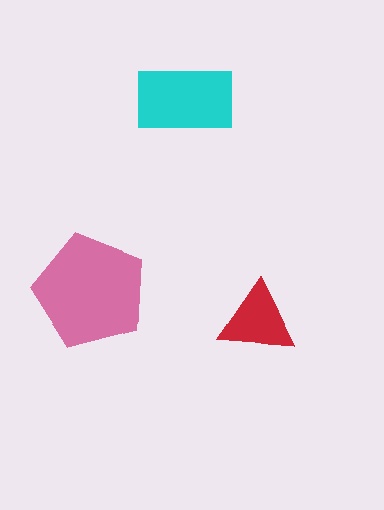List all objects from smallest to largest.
The red triangle, the cyan rectangle, the pink pentagon.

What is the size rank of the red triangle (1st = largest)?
3rd.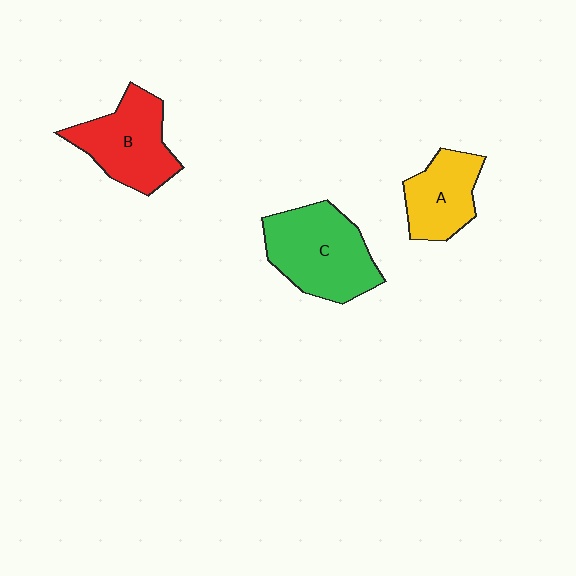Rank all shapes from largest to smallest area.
From largest to smallest: C (green), B (red), A (yellow).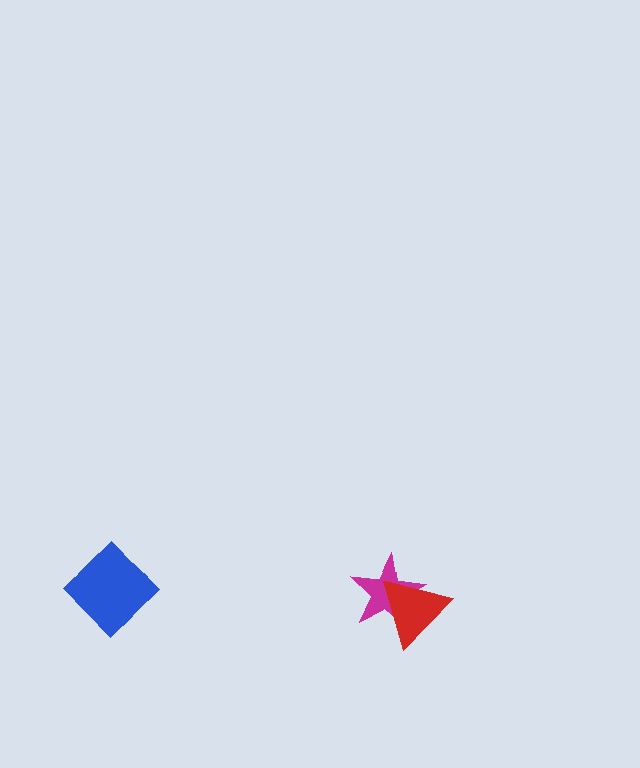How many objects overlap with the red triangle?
1 object overlaps with the red triangle.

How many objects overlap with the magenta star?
1 object overlaps with the magenta star.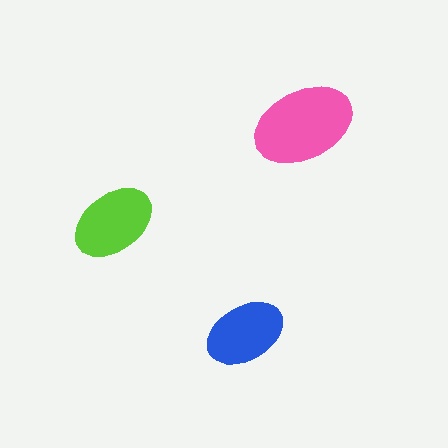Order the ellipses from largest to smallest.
the pink one, the lime one, the blue one.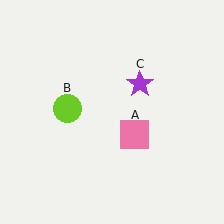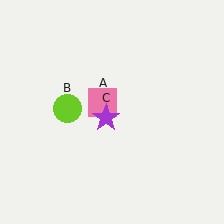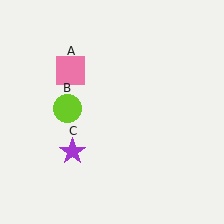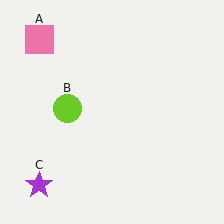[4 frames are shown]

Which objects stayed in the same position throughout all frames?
Lime circle (object B) remained stationary.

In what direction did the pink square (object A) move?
The pink square (object A) moved up and to the left.